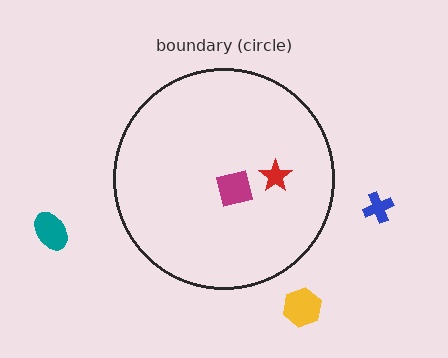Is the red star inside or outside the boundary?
Inside.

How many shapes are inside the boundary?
2 inside, 3 outside.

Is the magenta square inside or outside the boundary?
Inside.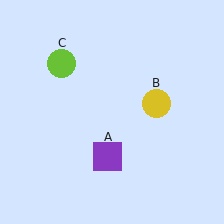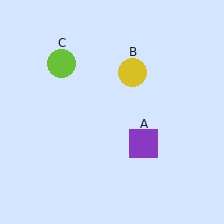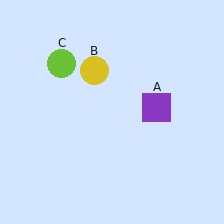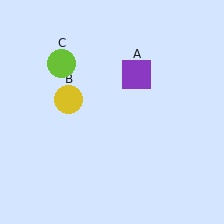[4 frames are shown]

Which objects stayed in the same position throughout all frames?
Lime circle (object C) remained stationary.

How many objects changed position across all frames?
2 objects changed position: purple square (object A), yellow circle (object B).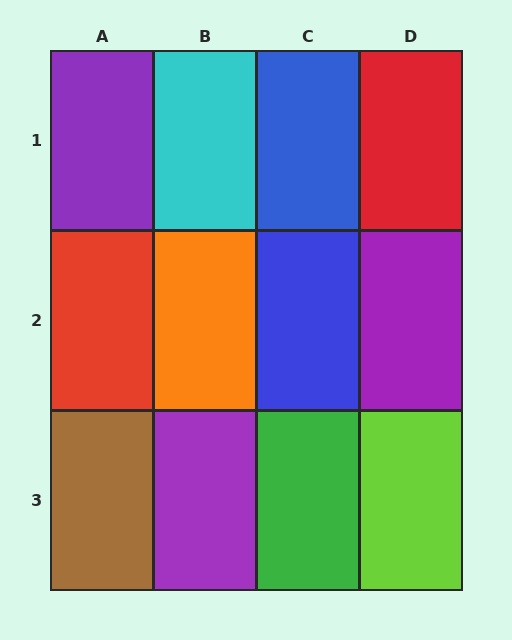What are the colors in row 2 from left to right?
Red, orange, blue, purple.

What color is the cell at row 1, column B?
Cyan.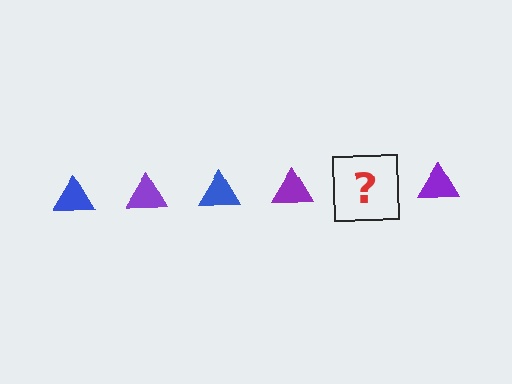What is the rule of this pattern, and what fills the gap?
The rule is that the pattern cycles through blue, purple triangles. The gap should be filled with a blue triangle.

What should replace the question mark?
The question mark should be replaced with a blue triangle.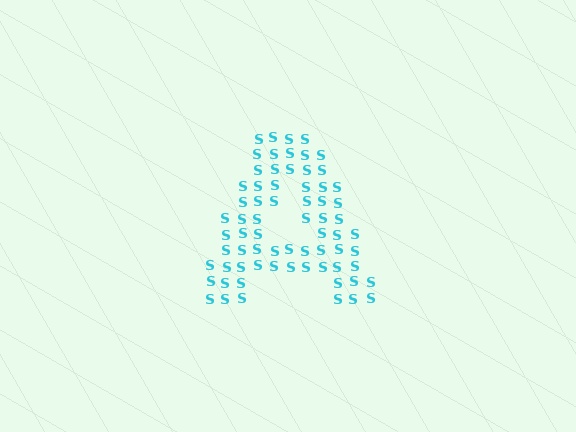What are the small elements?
The small elements are letter S's.